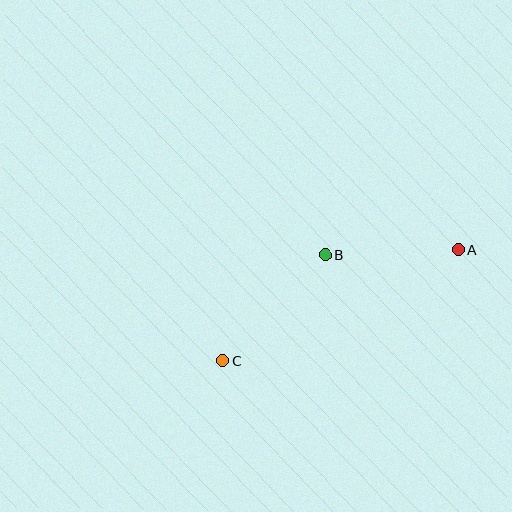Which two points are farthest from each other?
Points A and C are farthest from each other.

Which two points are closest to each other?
Points A and B are closest to each other.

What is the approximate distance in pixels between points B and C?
The distance between B and C is approximately 147 pixels.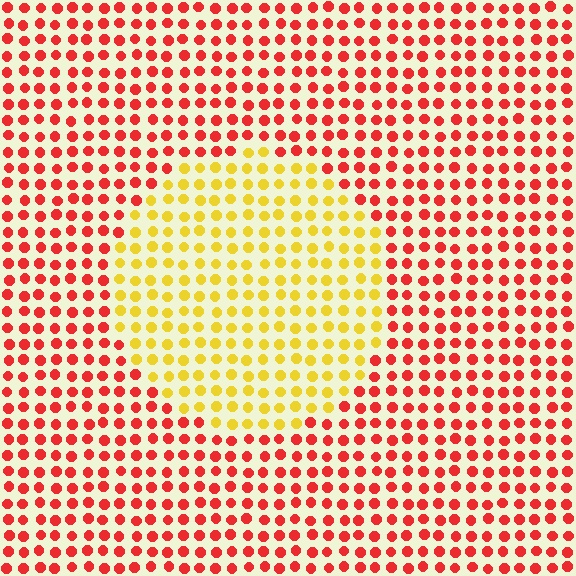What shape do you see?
I see a circle.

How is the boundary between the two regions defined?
The boundary is defined purely by a slight shift in hue (about 54 degrees). Spacing, size, and orientation are identical on both sides.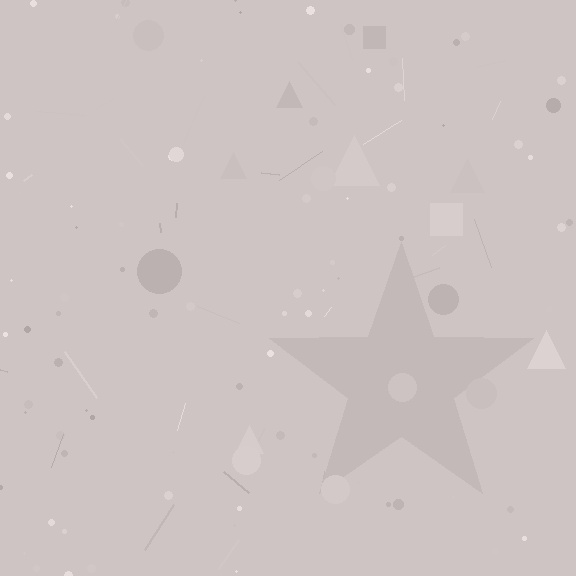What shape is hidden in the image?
A star is hidden in the image.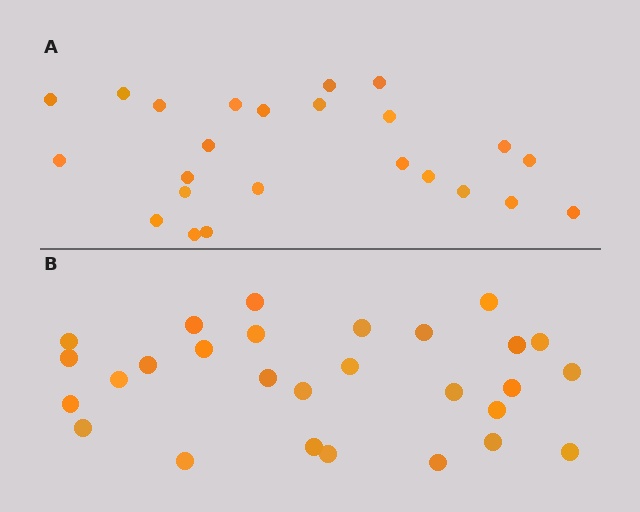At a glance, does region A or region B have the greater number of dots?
Region B (the bottom region) has more dots.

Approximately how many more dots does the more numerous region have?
Region B has about 4 more dots than region A.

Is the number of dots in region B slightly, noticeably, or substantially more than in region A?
Region B has only slightly more — the two regions are fairly close. The ratio is roughly 1.2 to 1.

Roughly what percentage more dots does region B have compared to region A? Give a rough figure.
About 15% more.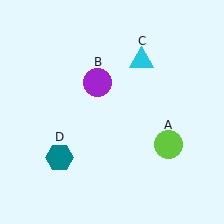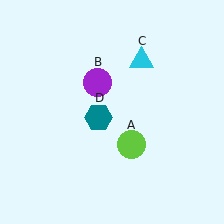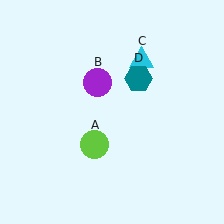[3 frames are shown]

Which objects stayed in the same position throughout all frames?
Purple circle (object B) and cyan triangle (object C) remained stationary.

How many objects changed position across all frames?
2 objects changed position: lime circle (object A), teal hexagon (object D).